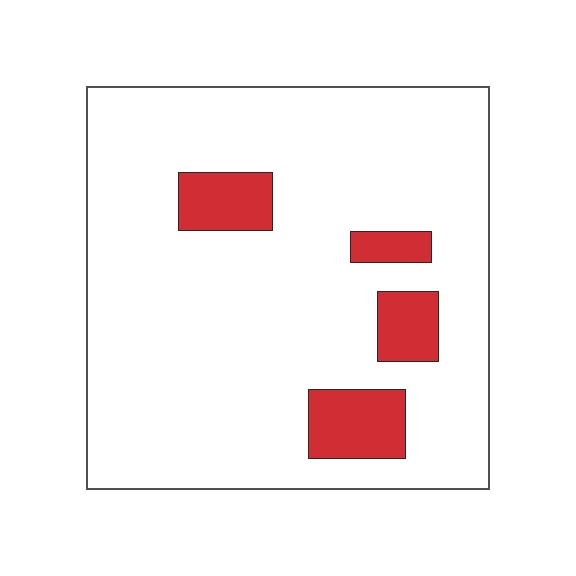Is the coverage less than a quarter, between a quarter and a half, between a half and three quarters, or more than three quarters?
Less than a quarter.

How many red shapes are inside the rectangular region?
4.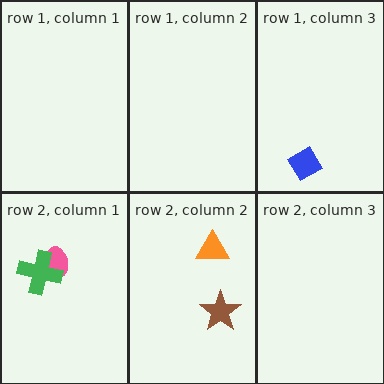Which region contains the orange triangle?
The row 2, column 2 region.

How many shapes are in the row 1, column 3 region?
1.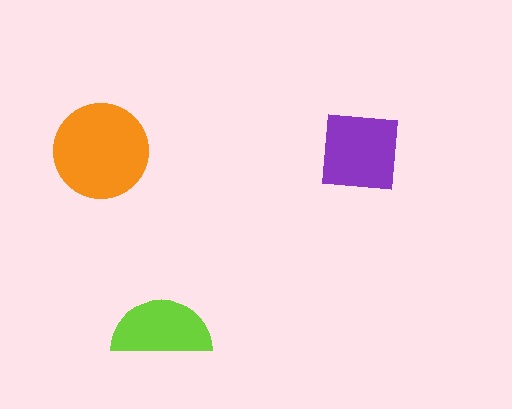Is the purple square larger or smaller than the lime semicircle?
Larger.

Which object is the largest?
The orange circle.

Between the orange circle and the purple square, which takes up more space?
The orange circle.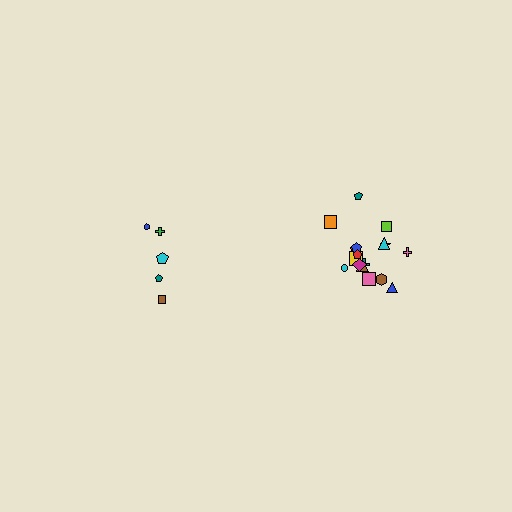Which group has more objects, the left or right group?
The right group.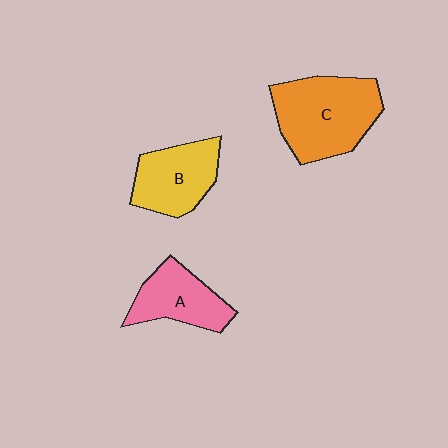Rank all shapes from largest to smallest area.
From largest to smallest: C (orange), B (yellow), A (pink).